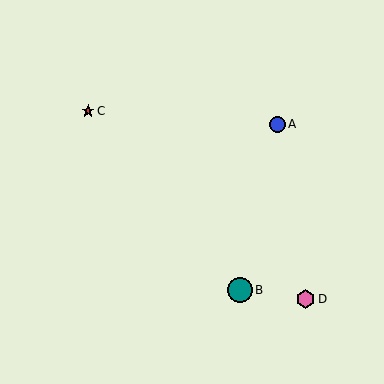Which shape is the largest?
The teal circle (labeled B) is the largest.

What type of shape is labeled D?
Shape D is a pink hexagon.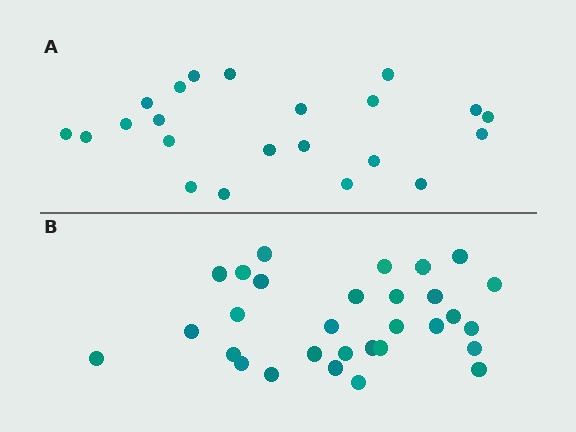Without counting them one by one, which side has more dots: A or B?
Region B (the bottom region) has more dots.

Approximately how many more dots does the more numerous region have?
Region B has roughly 8 or so more dots than region A.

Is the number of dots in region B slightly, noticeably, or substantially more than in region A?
Region B has noticeably more, but not dramatically so. The ratio is roughly 1.4 to 1.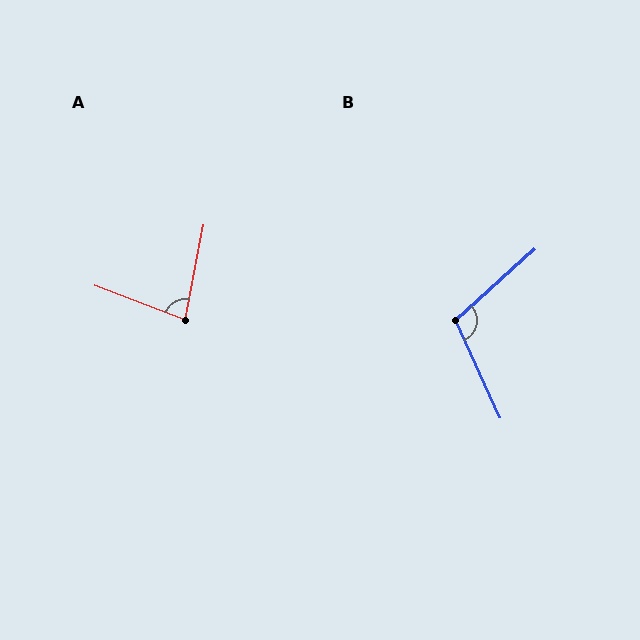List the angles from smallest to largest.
A (80°), B (108°).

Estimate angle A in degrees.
Approximately 80 degrees.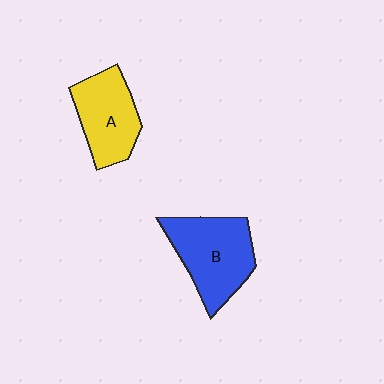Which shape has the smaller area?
Shape A (yellow).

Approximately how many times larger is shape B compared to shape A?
Approximately 1.2 times.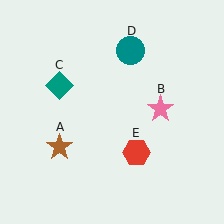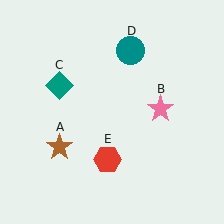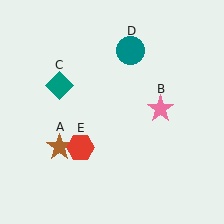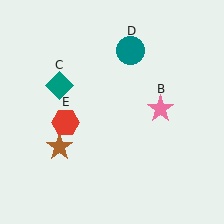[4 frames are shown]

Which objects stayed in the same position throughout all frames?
Brown star (object A) and pink star (object B) and teal diamond (object C) and teal circle (object D) remained stationary.